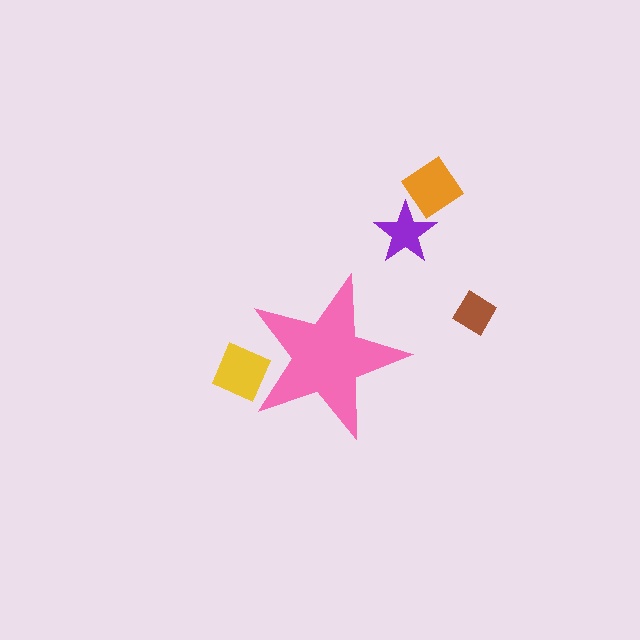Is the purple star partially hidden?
No, the purple star is fully visible.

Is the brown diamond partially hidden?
No, the brown diamond is fully visible.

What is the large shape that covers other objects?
A pink star.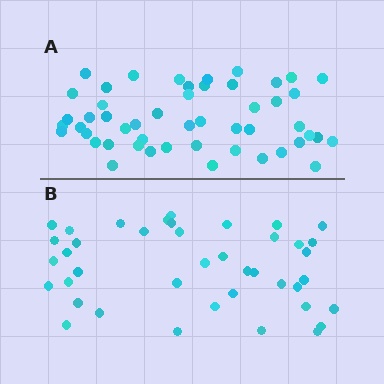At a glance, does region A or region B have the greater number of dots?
Region A (the top region) has more dots.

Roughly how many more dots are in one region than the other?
Region A has roughly 8 or so more dots than region B.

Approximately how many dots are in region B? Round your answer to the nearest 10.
About 40 dots. (The exact count is 41, which rounds to 40.)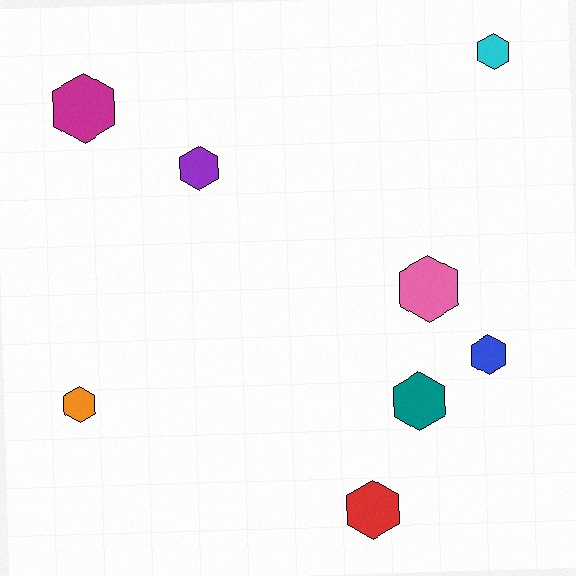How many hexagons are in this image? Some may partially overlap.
There are 8 hexagons.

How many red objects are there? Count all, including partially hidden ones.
There is 1 red object.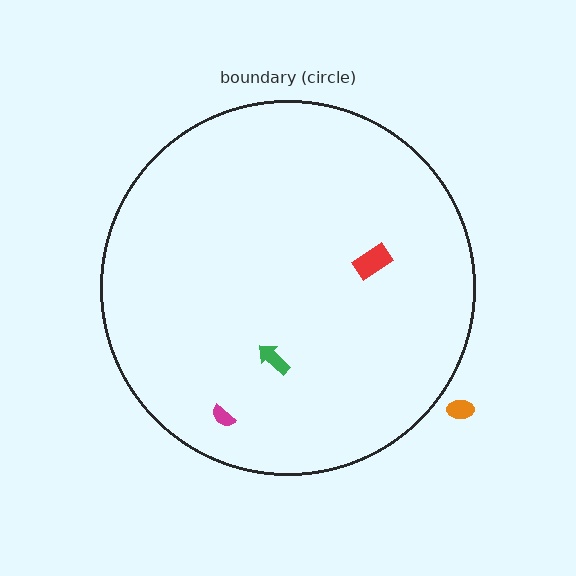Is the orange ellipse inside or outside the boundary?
Outside.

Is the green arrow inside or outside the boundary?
Inside.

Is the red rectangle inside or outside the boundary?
Inside.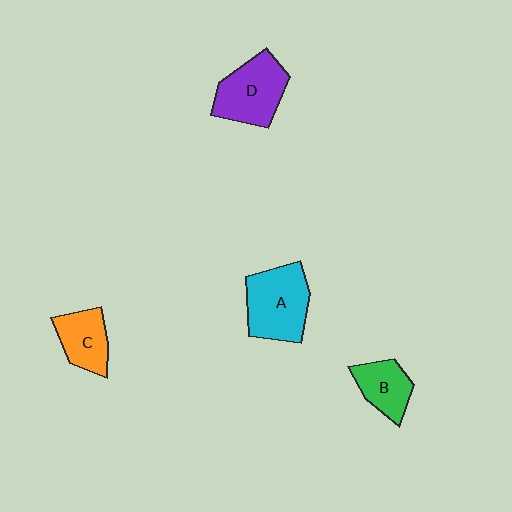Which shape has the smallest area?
Shape B (green).